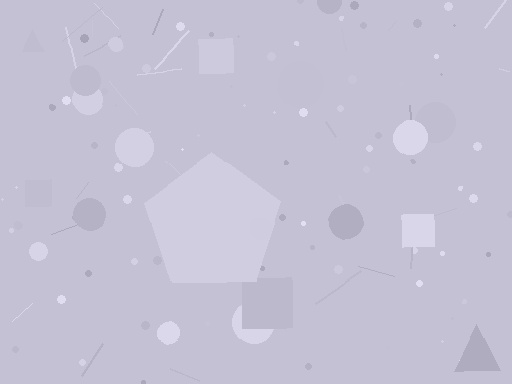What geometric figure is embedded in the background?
A pentagon is embedded in the background.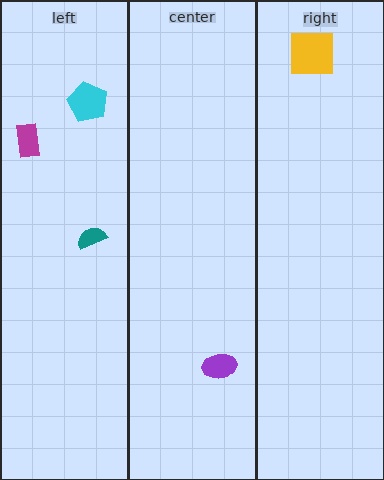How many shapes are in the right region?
1.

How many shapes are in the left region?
3.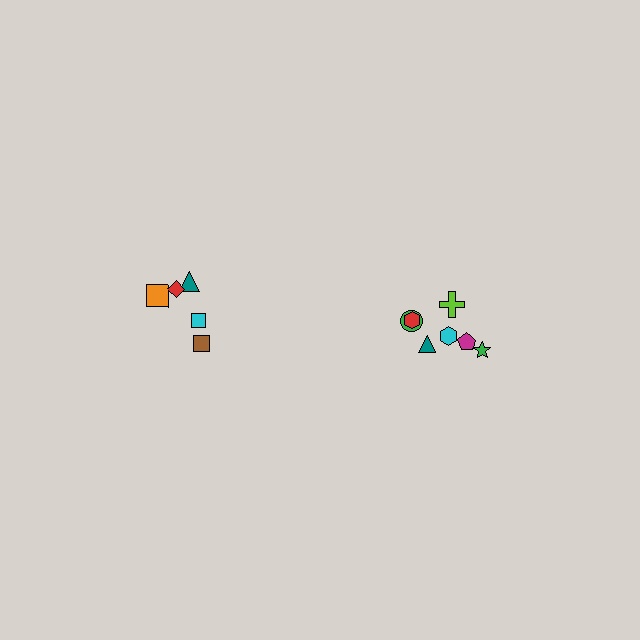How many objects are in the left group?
There are 5 objects.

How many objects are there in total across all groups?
There are 12 objects.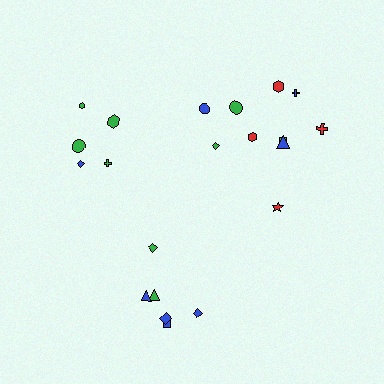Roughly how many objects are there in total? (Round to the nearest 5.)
Roughly 20 objects in total.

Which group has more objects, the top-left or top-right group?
The top-right group.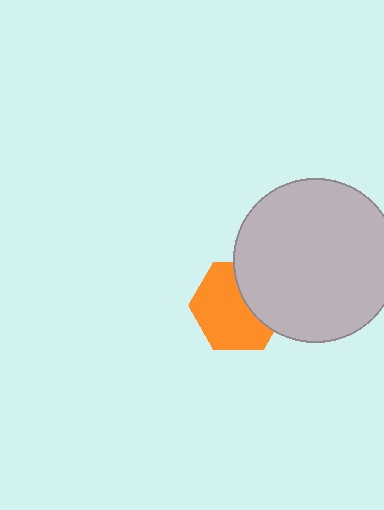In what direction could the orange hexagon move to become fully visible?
The orange hexagon could move left. That would shift it out from behind the light gray circle entirely.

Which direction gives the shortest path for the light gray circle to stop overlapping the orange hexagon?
Moving right gives the shortest separation.